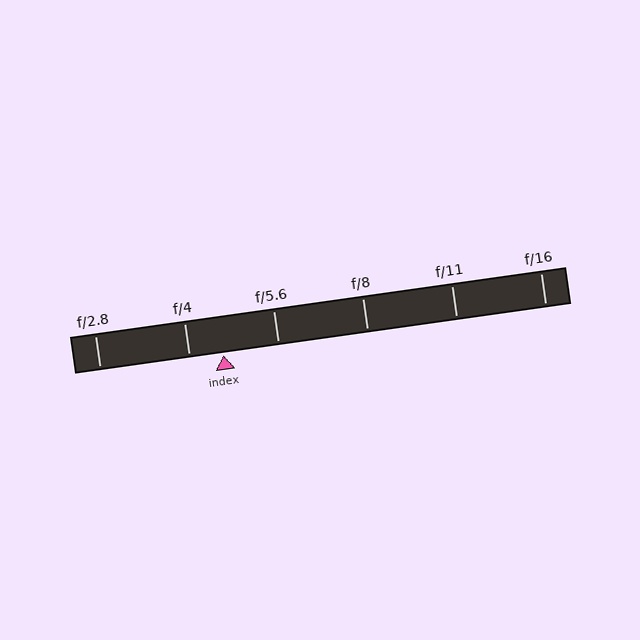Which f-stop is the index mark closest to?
The index mark is closest to f/4.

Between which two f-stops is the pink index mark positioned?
The index mark is between f/4 and f/5.6.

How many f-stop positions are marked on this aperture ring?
There are 6 f-stop positions marked.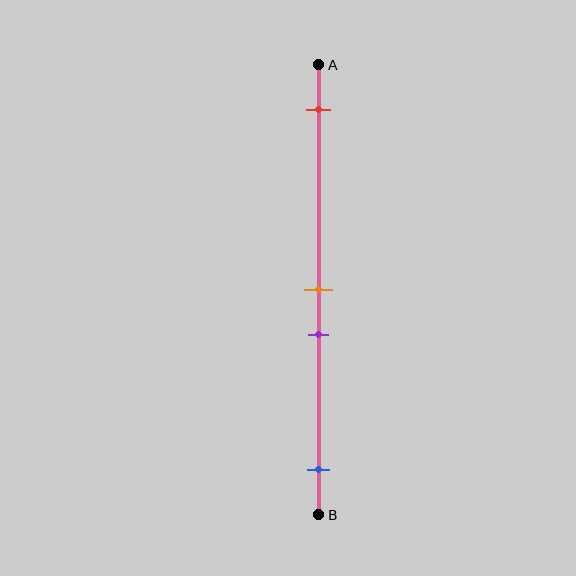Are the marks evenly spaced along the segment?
No, the marks are not evenly spaced.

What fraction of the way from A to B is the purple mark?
The purple mark is approximately 60% (0.6) of the way from A to B.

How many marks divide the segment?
There are 4 marks dividing the segment.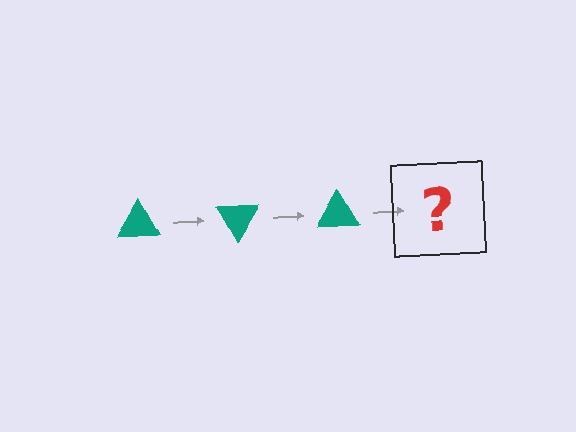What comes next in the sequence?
The next element should be a teal triangle rotated 180 degrees.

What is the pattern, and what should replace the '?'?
The pattern is that the triangle rotates 60 degrees each step. The '?' should be a teal triangle rotated 180 degrees.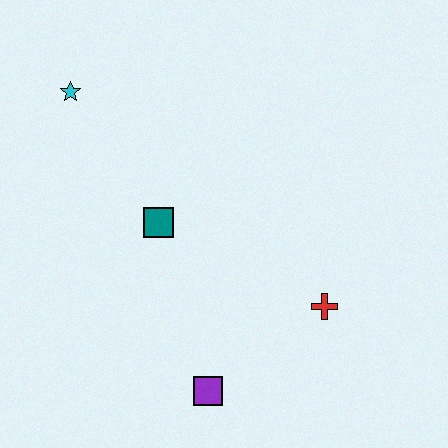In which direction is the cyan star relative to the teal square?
The cyan star is above the teal square.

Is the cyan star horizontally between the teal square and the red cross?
No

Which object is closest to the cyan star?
The teal square is closest to the cyan star.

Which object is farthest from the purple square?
The cyan star is farthest from the purple square.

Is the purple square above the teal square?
No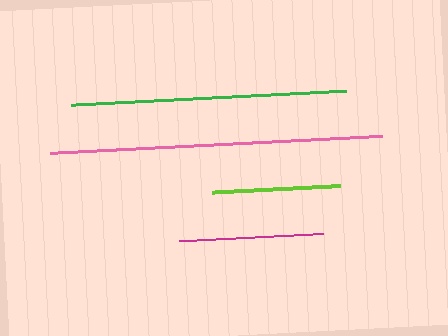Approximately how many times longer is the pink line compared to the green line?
The pink line is approximately 1.2 times the length of the green line.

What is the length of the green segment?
The green segment is approximately 276 pixels long.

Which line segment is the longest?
The pink line is the longest at approximately 332 pixels.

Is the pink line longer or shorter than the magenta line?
The pink line is longer than the magenta line.